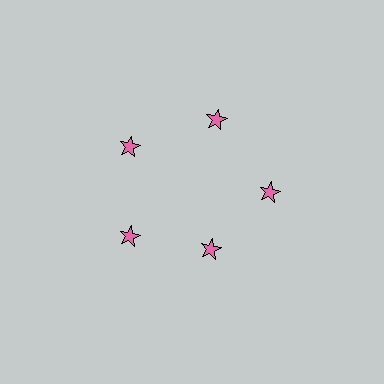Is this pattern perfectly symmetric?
No. The 5 pink stars are arranged in a ring, but one element near the 5 o'clock position is pulled inward toward the center, breaking the 5-fold rotational symmetry.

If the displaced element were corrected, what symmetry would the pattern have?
It would have 5-fold rotational symmetry — the pattern would map onto itself every 72 degrees.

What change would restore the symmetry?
The symmetry would be restored by moving it outward, back onto the ring so that all 5 stars sit at equal angles and equal distance from the center.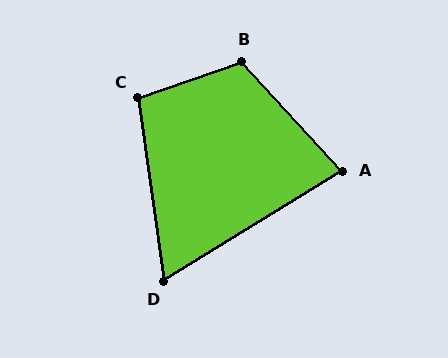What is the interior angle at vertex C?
Approximately 101 degrees (obtuse).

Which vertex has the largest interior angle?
B, at approximately 113 degrees.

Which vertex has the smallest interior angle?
D, at approximately 67 degrees.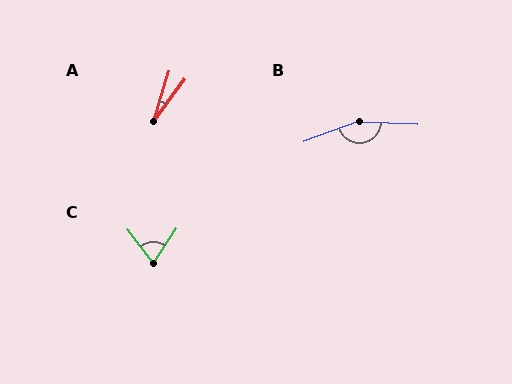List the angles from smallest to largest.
A (19°), C (71°), B (157°).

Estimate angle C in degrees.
Approximately 71 degrees.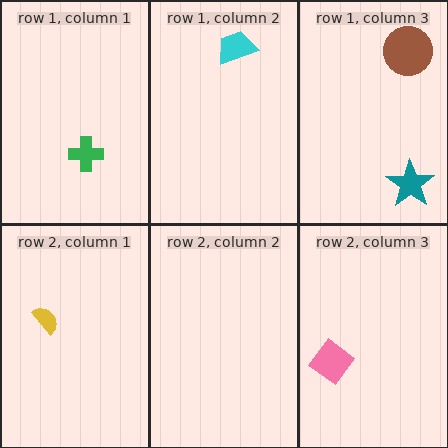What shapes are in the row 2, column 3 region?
The pink diamond.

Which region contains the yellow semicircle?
The row 2, column 1 region.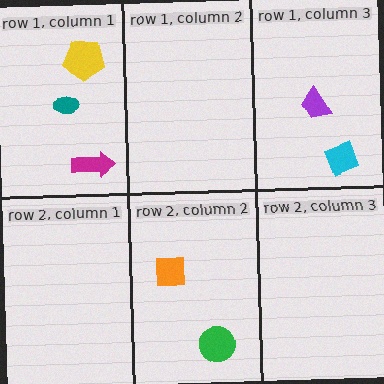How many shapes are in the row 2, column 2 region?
2.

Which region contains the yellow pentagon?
The row 1, column 1 region.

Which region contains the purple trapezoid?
The row 1, column 3 region.